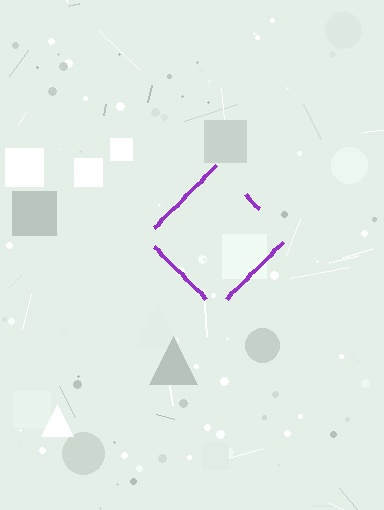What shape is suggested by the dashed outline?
The dashed outline suggests a diamond.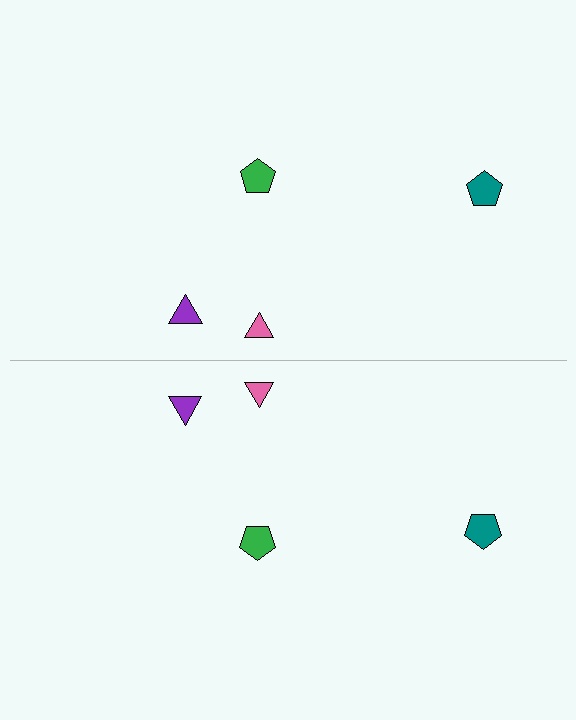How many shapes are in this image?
There are 8 shapes in this image.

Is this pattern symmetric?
Yes, this pattern has bilateral (reflection) symmetry.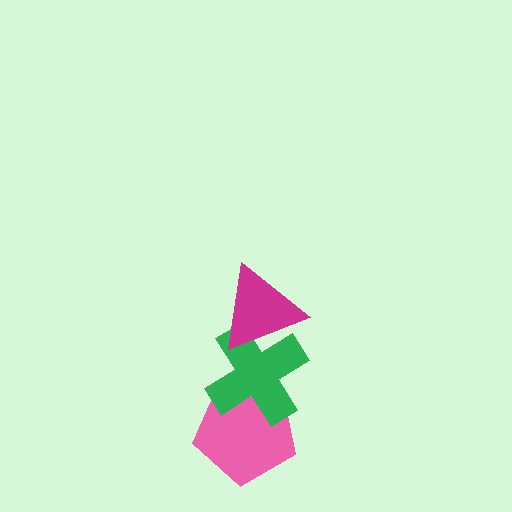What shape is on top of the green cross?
The magenta triangle is on top of the green cross.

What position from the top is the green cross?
The green cross is 2nd from the top.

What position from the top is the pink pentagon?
The pink pentagon is 3rd from the top.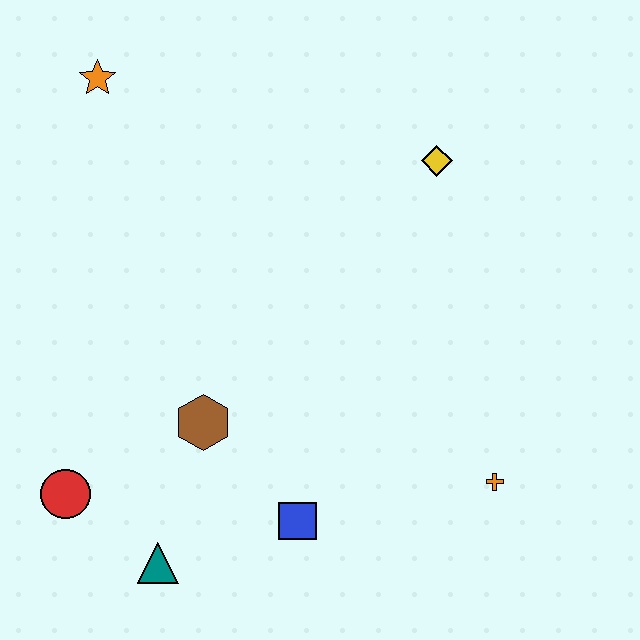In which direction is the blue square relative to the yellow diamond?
The blue square is below the yellow diamond.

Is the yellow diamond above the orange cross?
Yes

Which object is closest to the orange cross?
The blue square is closest to the orange cross.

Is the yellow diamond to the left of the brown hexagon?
No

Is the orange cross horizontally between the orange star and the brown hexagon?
No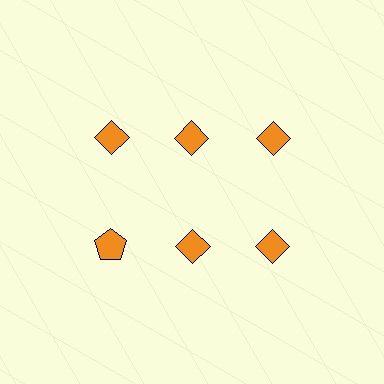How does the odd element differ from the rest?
It has a different shape: pentagon instead of diamond.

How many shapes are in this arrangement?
There are 6 shapes arranged in a grid pattern.